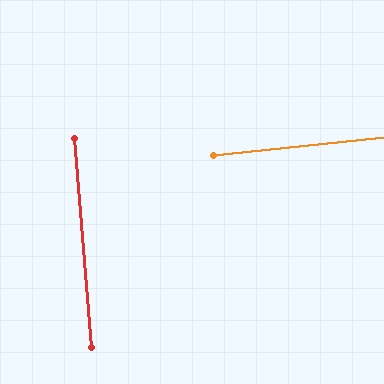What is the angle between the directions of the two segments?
Approximately 88 degrees.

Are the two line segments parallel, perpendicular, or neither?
Perpendicular — they meet at approximately 88°.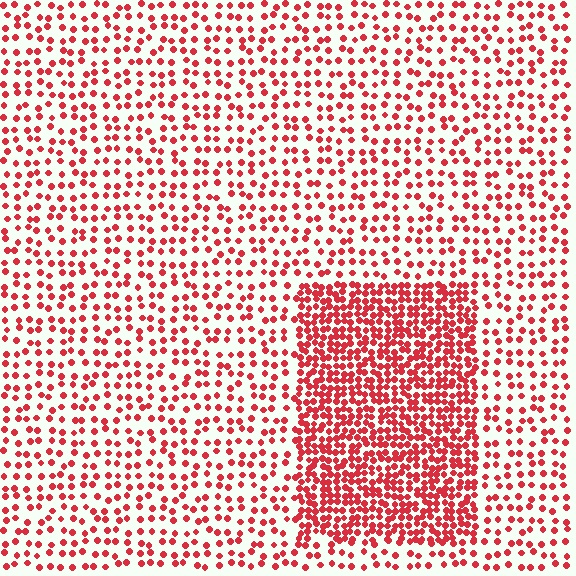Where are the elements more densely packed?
The elements are more densely packed inside the rectangle boundary.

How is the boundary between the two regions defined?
The boundary is defined by a change in element density (approximately 2.4x ratio). All elements are the same color, size, and shape.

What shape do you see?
I see a rectangle.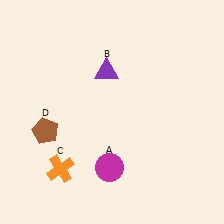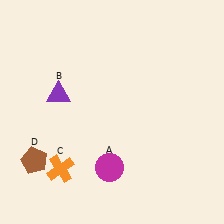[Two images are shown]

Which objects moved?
The objects that moved are: the purple triangle (B), the brown pentagon (D).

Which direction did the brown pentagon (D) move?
The brown pentagon (D) moved down.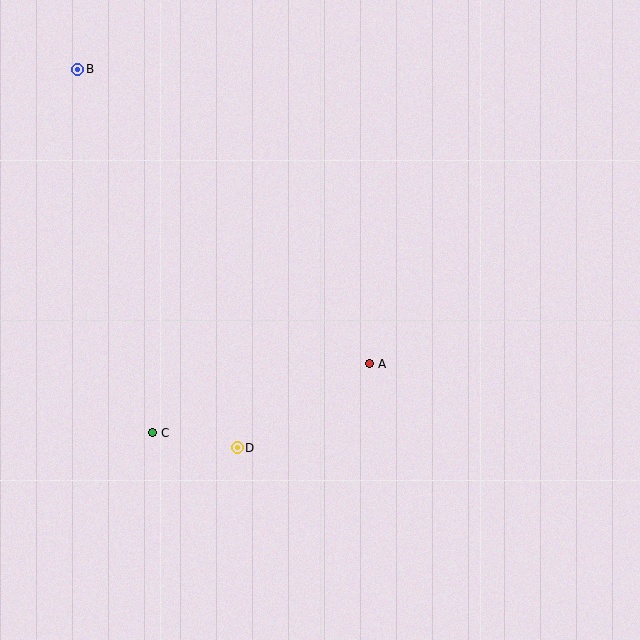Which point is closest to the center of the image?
Point A at (370, 364) is closest to the center.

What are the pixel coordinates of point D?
Point D is at (237, 448).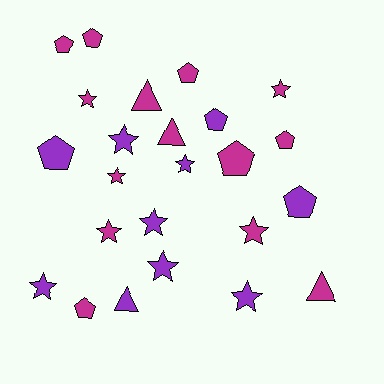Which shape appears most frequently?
Star, with 11 objects.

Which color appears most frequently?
Magenta, with 14 objects.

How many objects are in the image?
There are 24 objects.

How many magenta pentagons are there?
There are 6 magenta pentagons.